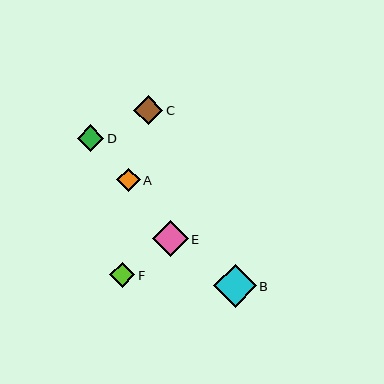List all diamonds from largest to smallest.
From largest to smallest: B, E, C, D, F, A.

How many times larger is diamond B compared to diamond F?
Diamond B is approximately 1.7 times the size of diamond F.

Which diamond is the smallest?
Diamond A is the smallest with a size of approximately 24 pixels.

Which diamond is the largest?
Diamond B is the largest with a size of approximately 42 pixels.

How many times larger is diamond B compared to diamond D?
Diamond B is approximately 1.6 times the size of diamond D.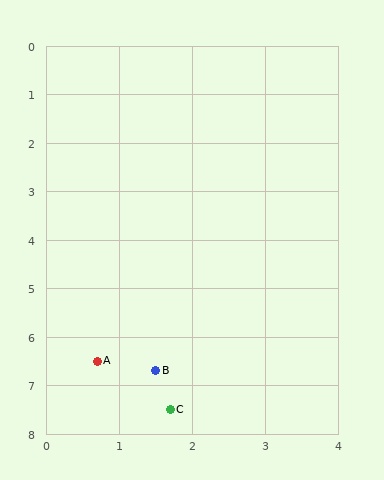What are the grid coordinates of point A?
Point A is at approximately (0.7, 6.5).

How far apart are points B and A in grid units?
Points B and A are about 0.8 grid units apart.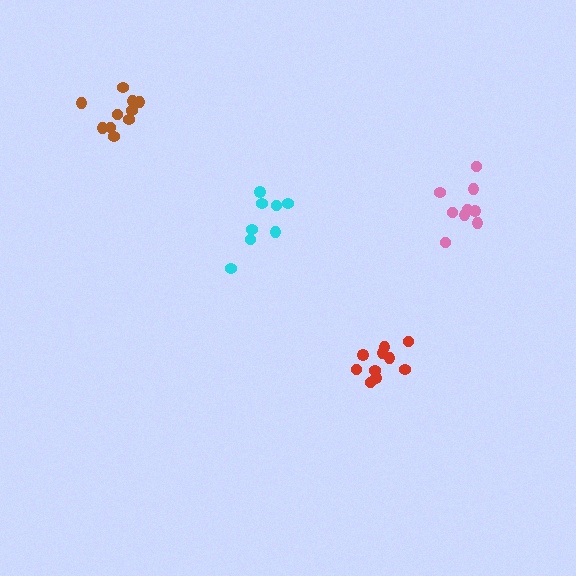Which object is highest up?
The brown cluster is topmost.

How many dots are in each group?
Group 1: 10 dots, Group 2: 9 dots, Group 3: 10 dots, Group 4: 8 dots (37 total).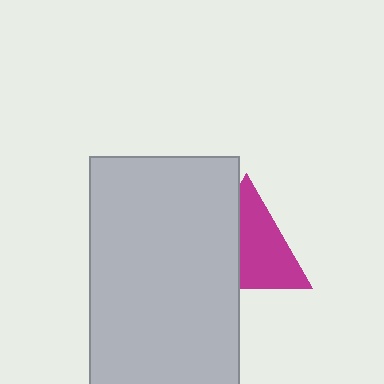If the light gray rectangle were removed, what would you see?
You would see the complete magenta triangle.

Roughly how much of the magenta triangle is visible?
About half of it is visible (roughly 59%).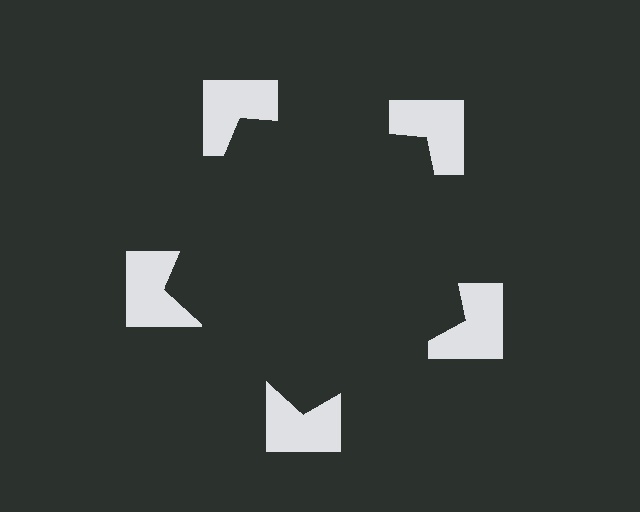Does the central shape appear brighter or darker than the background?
It typically appears slightly darker than the background, even though no actual brightness change is drawn.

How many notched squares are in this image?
There are 5 — one at each vertex of the illusory pentagon.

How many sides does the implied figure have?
5 sides.